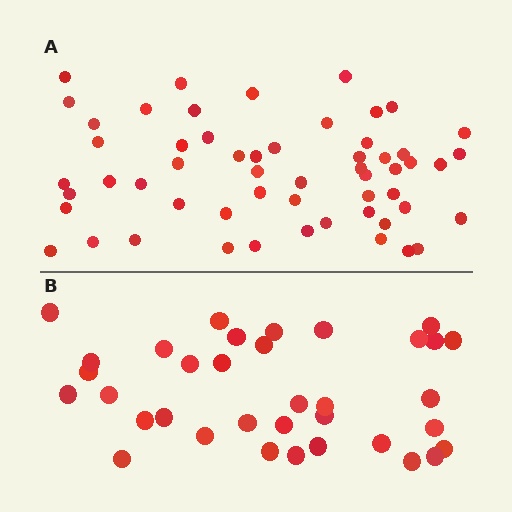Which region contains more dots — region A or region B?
Region A (the top region) has more dots.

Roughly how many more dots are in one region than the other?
Region A has approximately 20 more dots than region B.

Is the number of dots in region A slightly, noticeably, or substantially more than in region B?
Region A has substantially more. The ratio is roughly 1.6 to 1.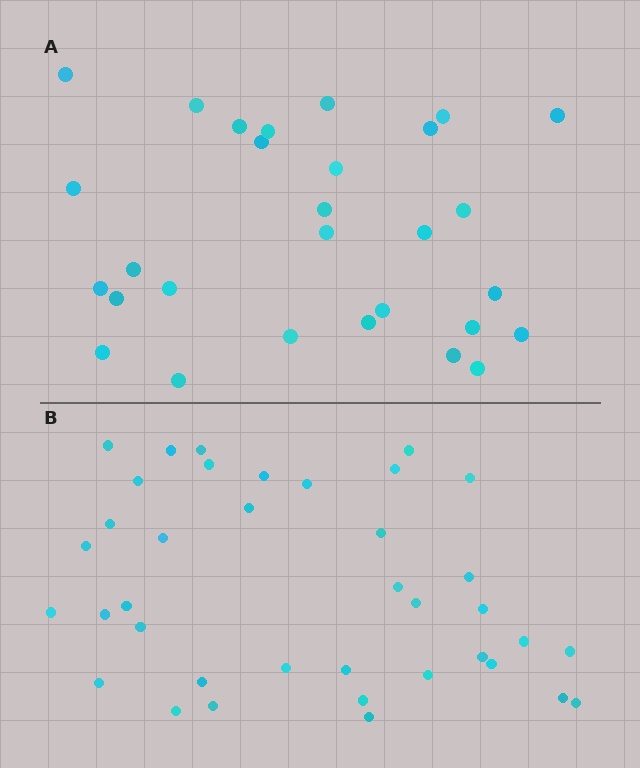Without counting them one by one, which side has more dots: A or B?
Region B (the bottom region) has more dots.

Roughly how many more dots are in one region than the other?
Region B has roughly 8 or so more dots than region A.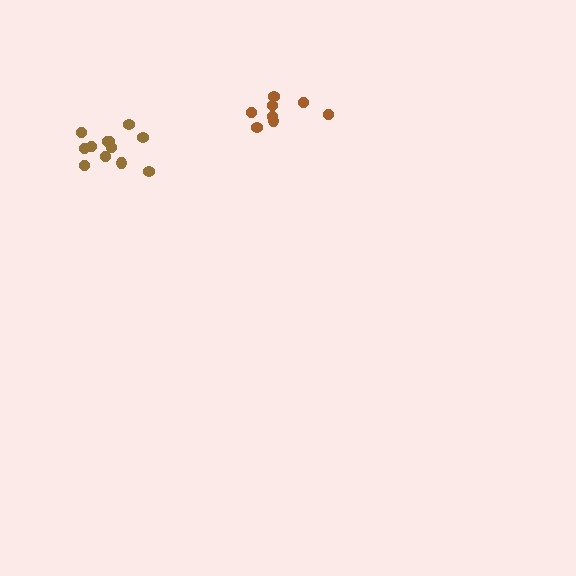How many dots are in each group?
Group 1: 8 dots, Group 2: 12 dots (20 total).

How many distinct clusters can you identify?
There are 2 distinct clusters.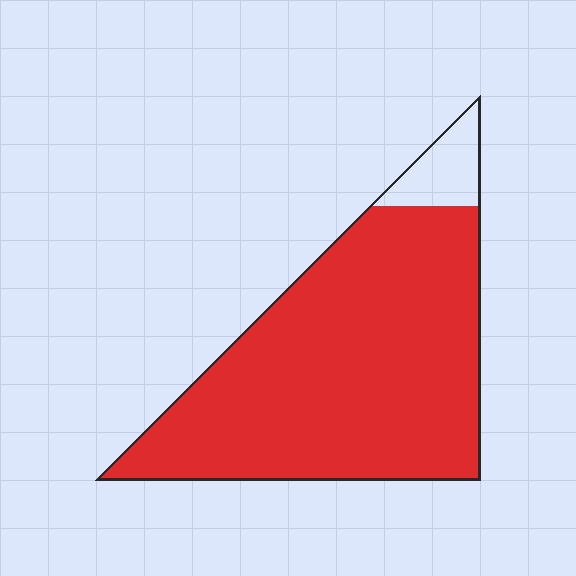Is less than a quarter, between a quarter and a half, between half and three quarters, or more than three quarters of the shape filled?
More than three quarters.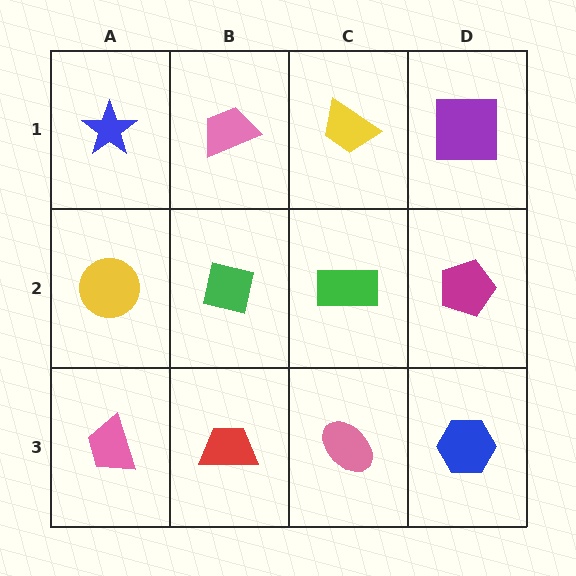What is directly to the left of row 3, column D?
A pink ellipse.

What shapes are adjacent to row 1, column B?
A green square (row 2, column B), a blue star (row 1, column A), a yellow trapezoid (row 1, column C).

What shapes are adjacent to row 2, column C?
A yellow trapezoid (row 1, column C), a pink ellipse (row 3, column C), a green square (row 2, column B), a magenta pentagon (row 2, column D).